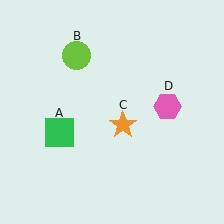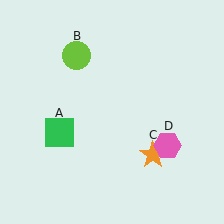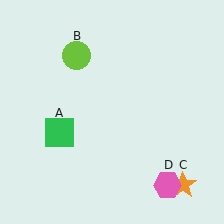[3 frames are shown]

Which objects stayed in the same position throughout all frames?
Green square (object A) and lime circle (object B) remained stationary.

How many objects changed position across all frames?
2 objects changed position: orange star (object C), pink hexagon (object D).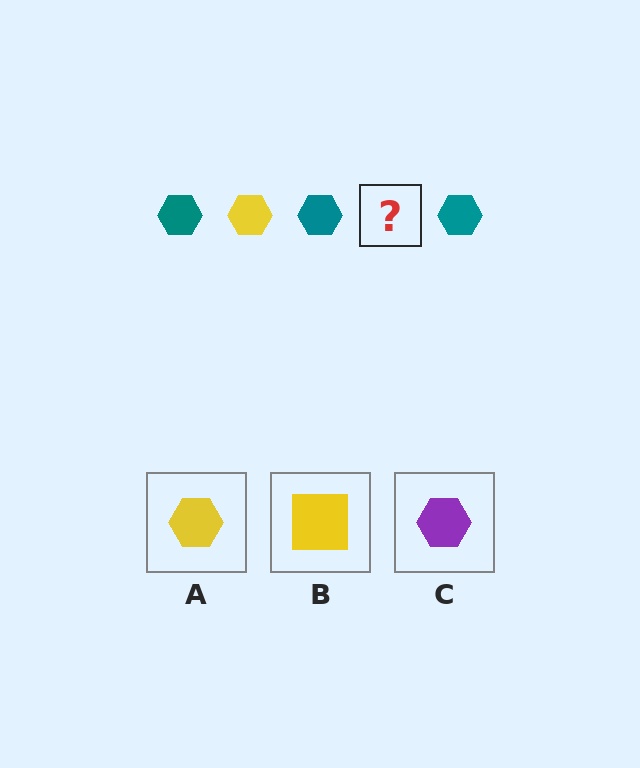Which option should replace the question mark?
Option A.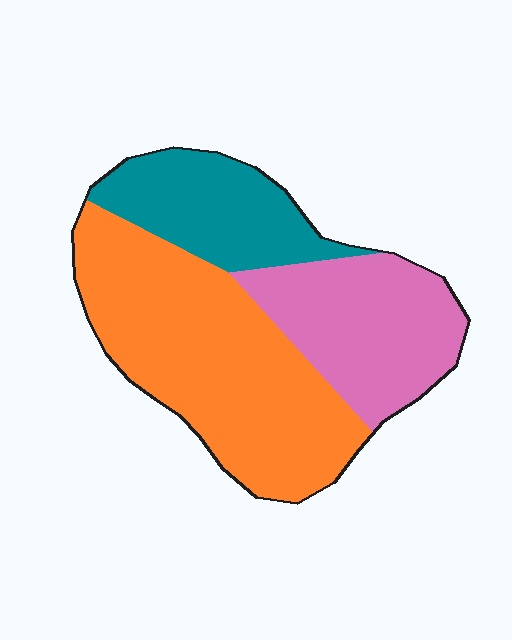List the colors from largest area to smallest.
From largest to smallest: orange, pink, teal.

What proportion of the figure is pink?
Pink takes up between a quarter and a half of the figure.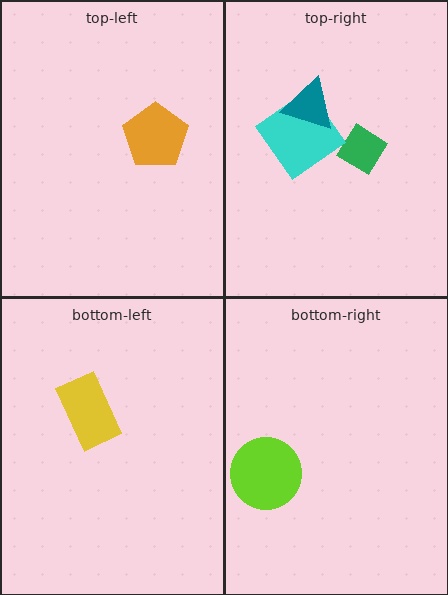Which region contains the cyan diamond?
The top-right region.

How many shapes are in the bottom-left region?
1.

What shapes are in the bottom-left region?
The yellow rectangle.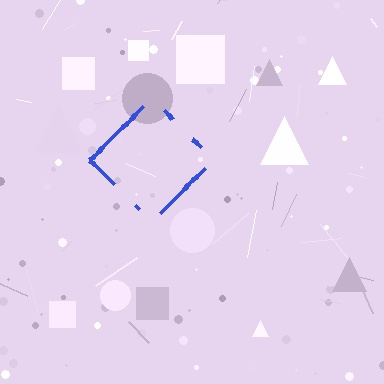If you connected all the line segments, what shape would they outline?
They would outline a diamond.